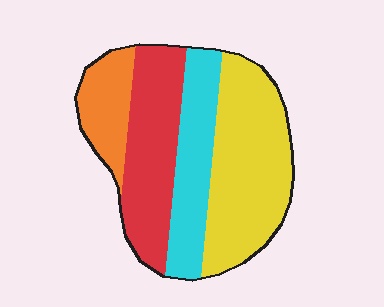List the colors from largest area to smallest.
From largest to smallest: yellow, red, cyan, orange.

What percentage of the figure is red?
Red takes up between a quarter and a half of the figure.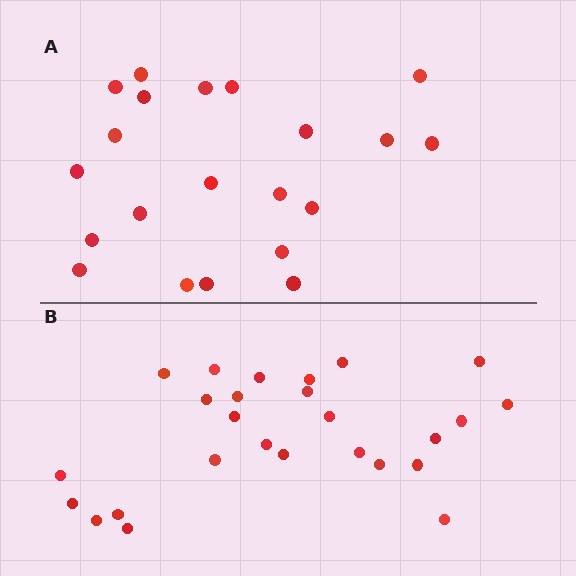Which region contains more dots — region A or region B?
Region B (the bottom region) has more dots.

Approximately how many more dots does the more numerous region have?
Region B has about 5 more dots than region A.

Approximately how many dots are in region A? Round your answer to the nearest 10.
About 20 dots. (The exact count is 21, which rounds to 20.)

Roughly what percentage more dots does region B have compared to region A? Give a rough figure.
About 25% more.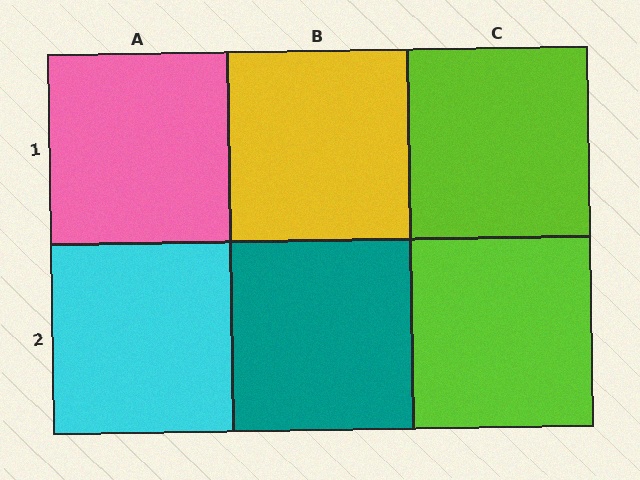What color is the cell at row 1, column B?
Yellow.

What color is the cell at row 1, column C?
Lime.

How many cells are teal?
1 cell is teal.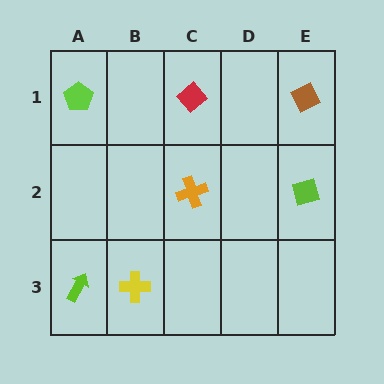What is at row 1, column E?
A brown diamond.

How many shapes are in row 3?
2 shapes.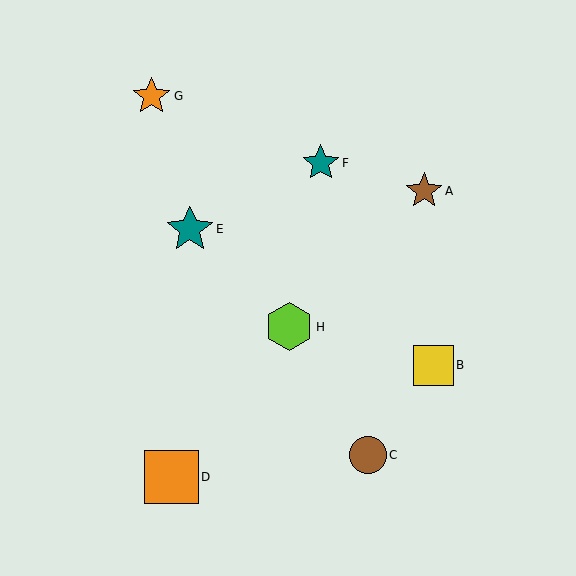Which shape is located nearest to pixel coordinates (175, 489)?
The orange square (labeled D) at (171, 477) is nearest to that location.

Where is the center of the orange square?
The center of the orange square is at (171, 477).